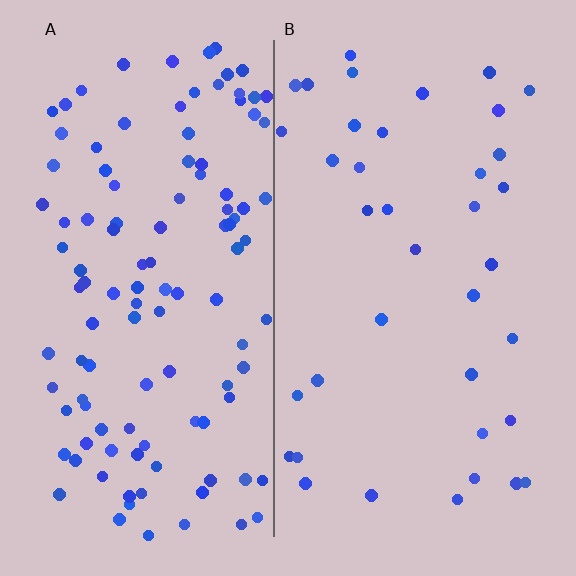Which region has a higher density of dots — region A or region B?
A (the left).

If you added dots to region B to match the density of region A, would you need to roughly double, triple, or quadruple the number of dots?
Approximately triple.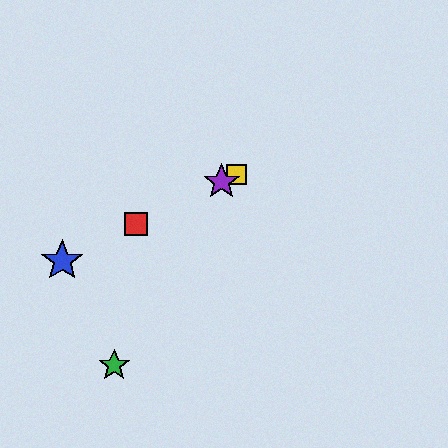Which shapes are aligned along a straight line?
The red square, the blue star, the yellow square, the purple star are aligned along a straight line.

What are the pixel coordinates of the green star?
The green star is at (114, 365).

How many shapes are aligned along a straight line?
4 shapes (the red square, the blue star, the yellow square, the purple star) are aligned along a straight line.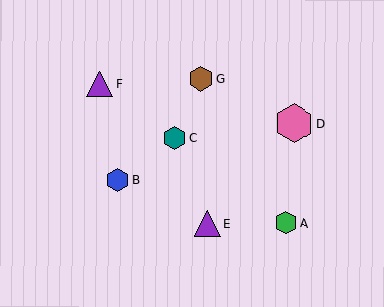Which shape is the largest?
The pink hexagon (labeled D) is the largest.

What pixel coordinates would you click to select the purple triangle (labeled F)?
Click at (100, 84) to select the purple triangle F.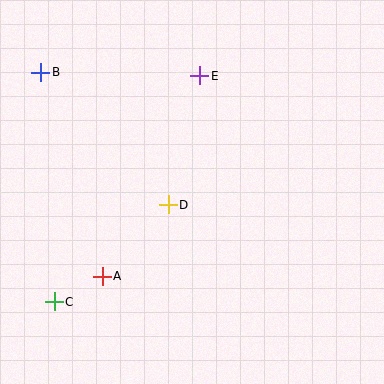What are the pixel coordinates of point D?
Point D is at (168, 205).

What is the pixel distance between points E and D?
The distance between E and D is 133 pixels.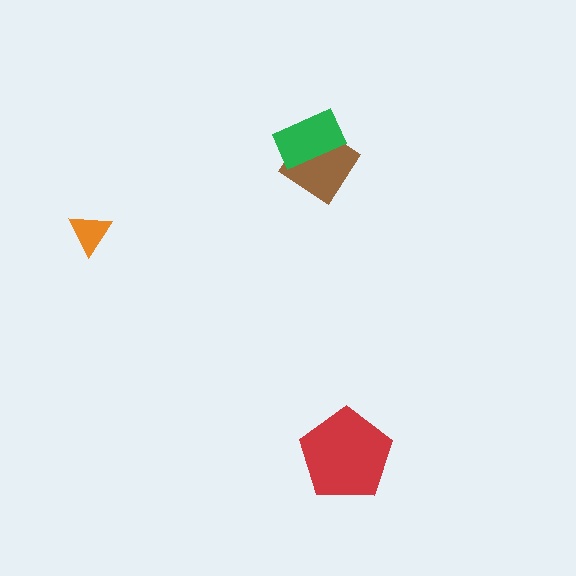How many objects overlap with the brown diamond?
1 object overlaps with the brown diamond.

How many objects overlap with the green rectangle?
1 object overlaps with the green rectangle.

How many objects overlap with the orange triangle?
0 objects overlap with the orange triangle.